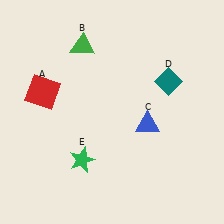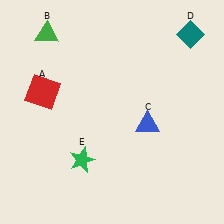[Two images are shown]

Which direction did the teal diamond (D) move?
The teal diamond (D) moved up.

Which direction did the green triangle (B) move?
The green triangle (B) moved left.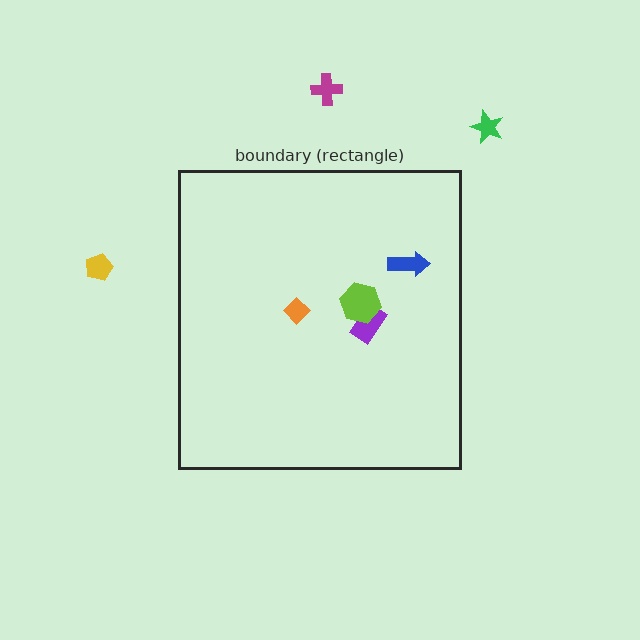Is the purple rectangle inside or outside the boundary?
Inside.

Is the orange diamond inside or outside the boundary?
Inside.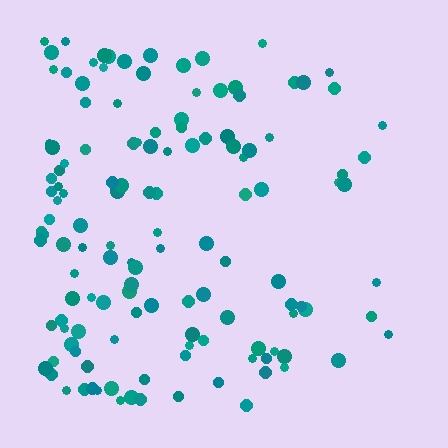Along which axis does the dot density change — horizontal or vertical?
Horizontal.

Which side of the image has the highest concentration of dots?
The left.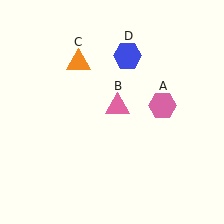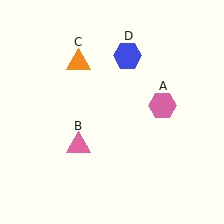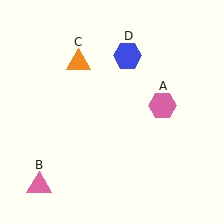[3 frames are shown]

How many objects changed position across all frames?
1 object changed position: pink triangle (object B).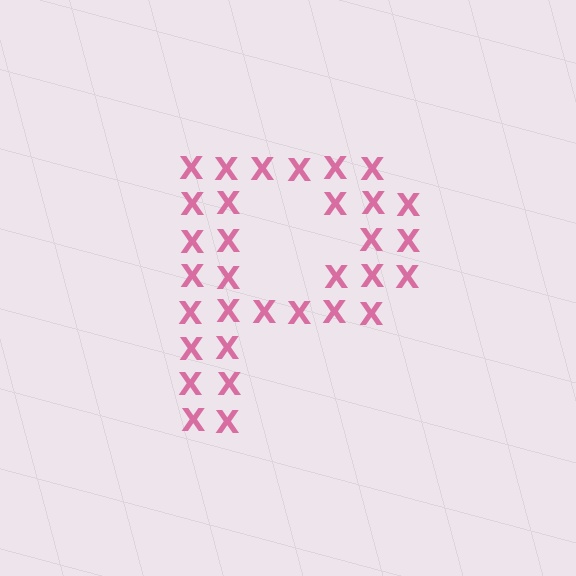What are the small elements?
The small elements are letter X's.